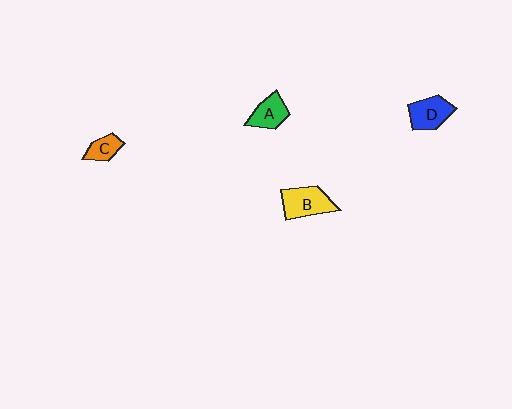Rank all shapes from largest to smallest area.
From largest to smallest: B (yellow), D (blue), A (green), C (orange).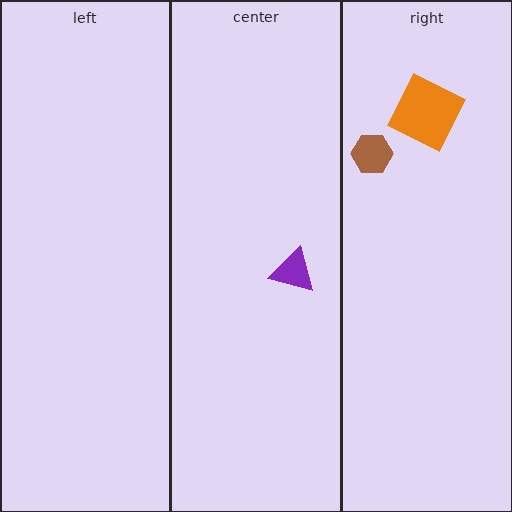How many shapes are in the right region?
2.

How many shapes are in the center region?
1.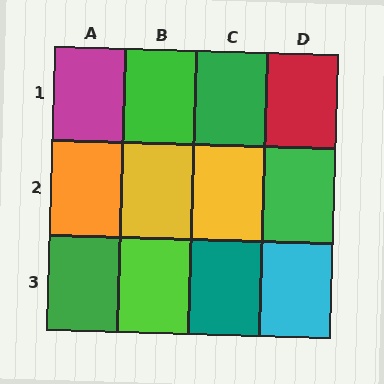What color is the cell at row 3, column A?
Green.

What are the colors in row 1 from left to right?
Magenta, green, green, red.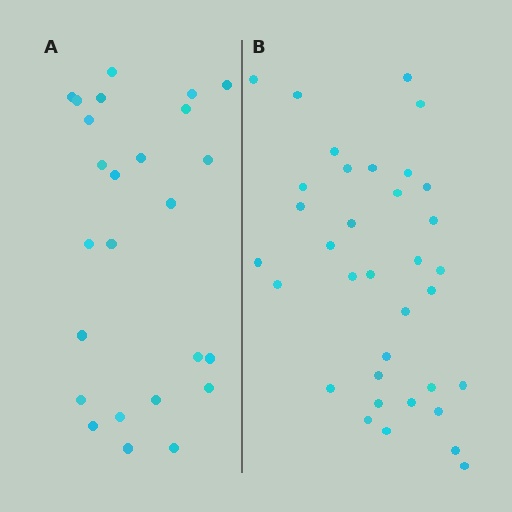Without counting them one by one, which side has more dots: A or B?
Region B (the right region) has more dots.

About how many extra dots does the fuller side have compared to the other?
Region B has roughly 10 or so more dots than region A.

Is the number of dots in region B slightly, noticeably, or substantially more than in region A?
Region B has noticeably more, but not dramatically so. The ratio is roughly 1.4 to 1.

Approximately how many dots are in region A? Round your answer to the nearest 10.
About 20 dots. (The exact count is 25, which rounds to 20.)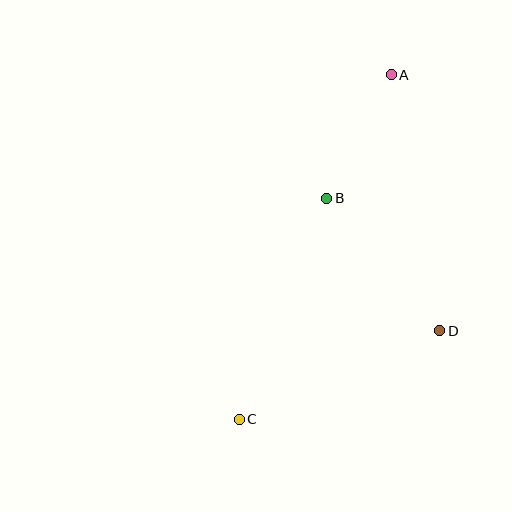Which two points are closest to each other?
Points A and B are closest to each other.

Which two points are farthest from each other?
Points A and C are farthest from each other.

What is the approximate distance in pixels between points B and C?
The distance between B and C is approximately 238 pixels.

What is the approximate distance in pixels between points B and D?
The distance between B and D is approximately 174 pixels.